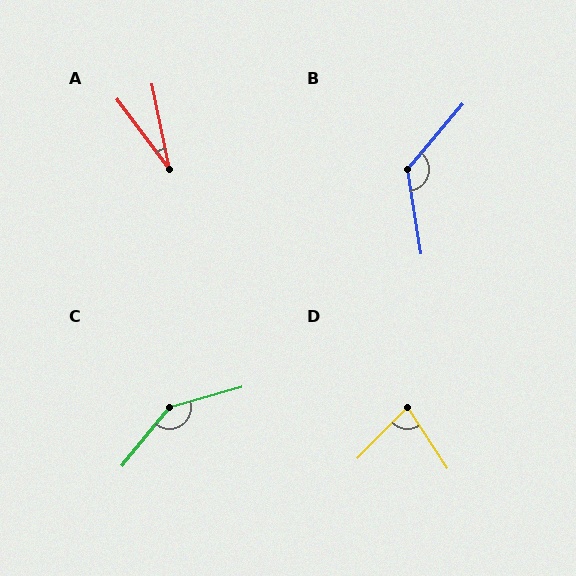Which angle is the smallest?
A, at approximately 26 degrees.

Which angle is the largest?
C, at approximately 145 degrees.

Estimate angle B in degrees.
Approximately 131 degrees.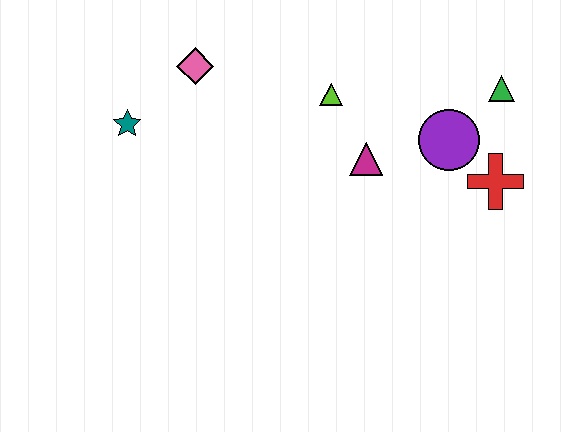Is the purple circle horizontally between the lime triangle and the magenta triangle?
No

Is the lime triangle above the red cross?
Yes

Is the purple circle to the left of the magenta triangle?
No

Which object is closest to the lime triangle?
The magenta triangle is closest to the lime triangle.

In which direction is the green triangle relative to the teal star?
The green triangle is to the right of the teal star.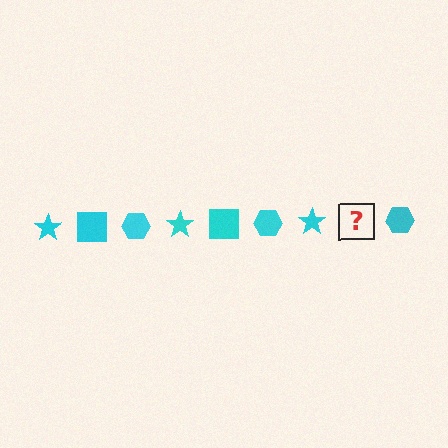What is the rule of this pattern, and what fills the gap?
The rule is that the pattern cycles through star, square, hexagon shapes in cyan. The gap should be filled with a cyan square.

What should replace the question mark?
The question mark should be replaced with a cyan square.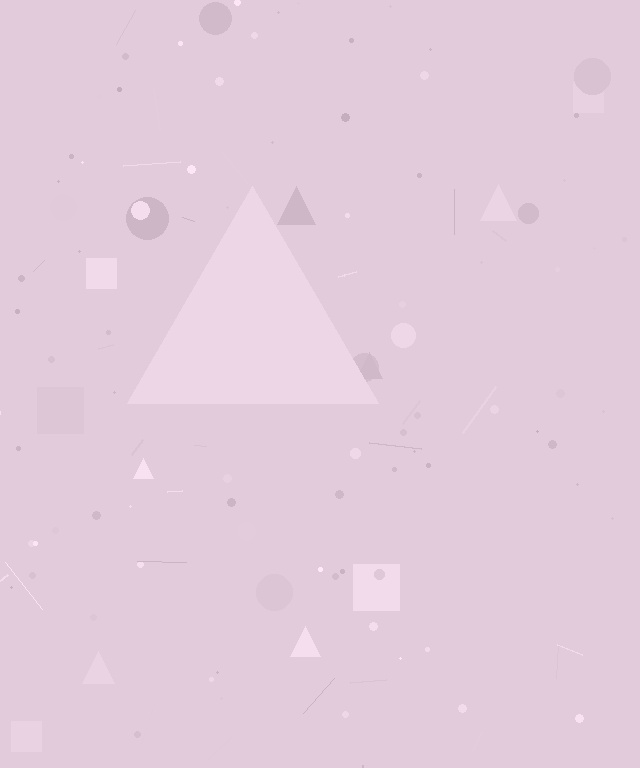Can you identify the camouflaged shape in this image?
The camouflaged shape is a triangle.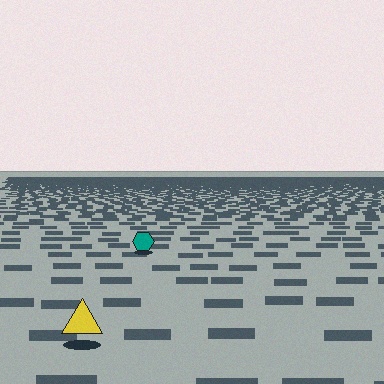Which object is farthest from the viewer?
The teal hexagon is farthest from the viewer. It appears smaller and the ground texture around it is denser.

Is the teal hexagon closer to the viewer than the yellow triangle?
No. The yellow triangle is closer — you can tell from the texture gradient: the ground texture is coarser near it.